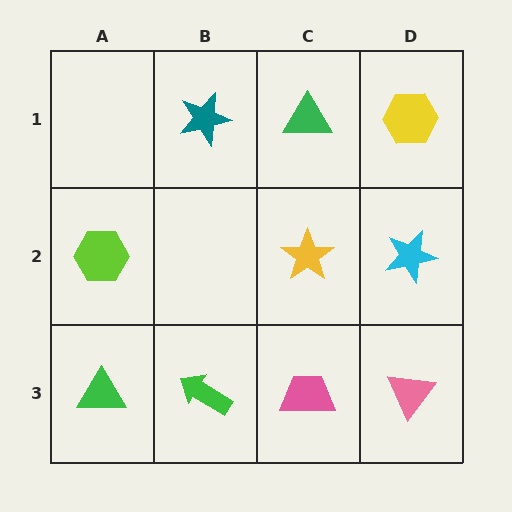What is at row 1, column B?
A teal star.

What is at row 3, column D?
A pink triangle.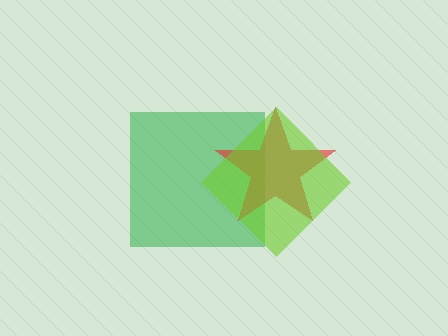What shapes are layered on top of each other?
The layered shapes are: a green square, a red star, a lime diamond.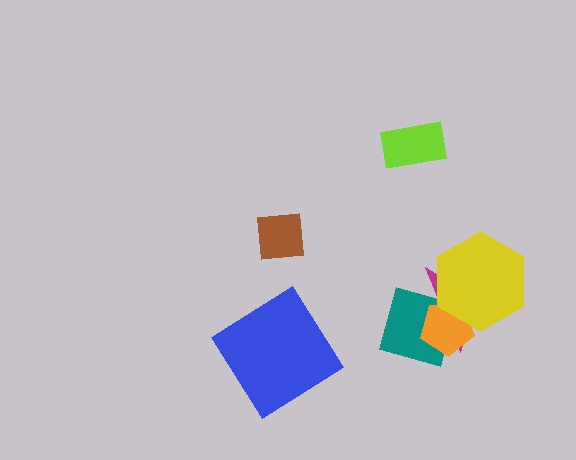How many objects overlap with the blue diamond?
0 objects overlap with the blue diamond.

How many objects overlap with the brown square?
0 objects overlap with the brown square.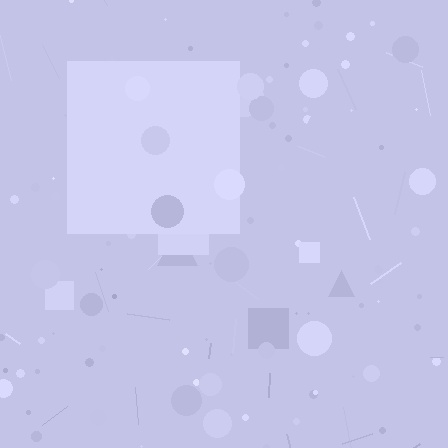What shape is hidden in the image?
A square is hidden in the image.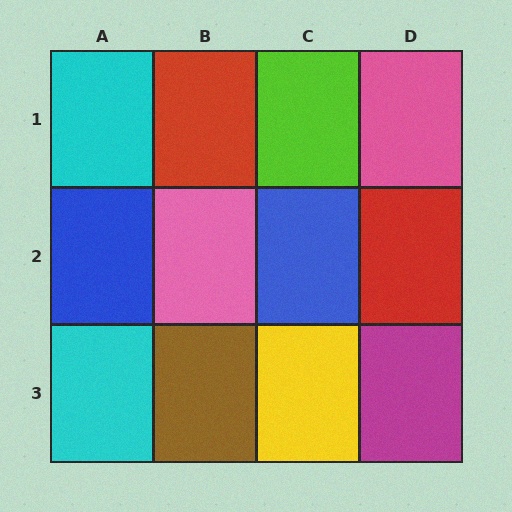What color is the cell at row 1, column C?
Lime.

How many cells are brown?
1 cell is brown.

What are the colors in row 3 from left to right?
Cyan, brown, yellow, magenta.